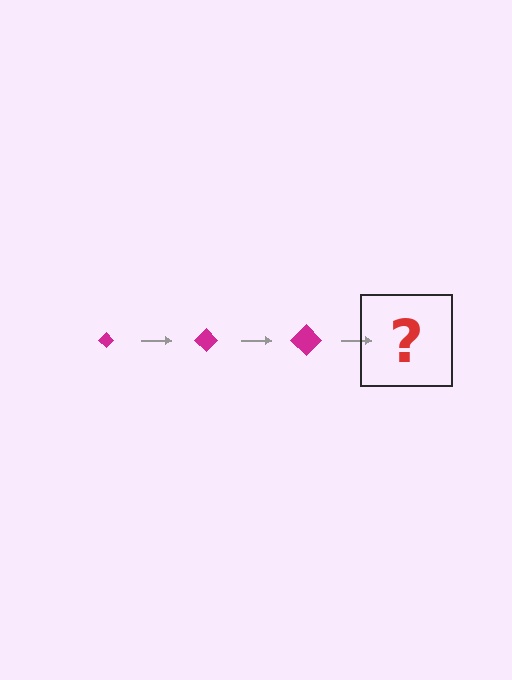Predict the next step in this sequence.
The next step is a magenta diamond, larger than the previous one.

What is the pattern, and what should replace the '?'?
The pattern is that the diamond gets progressively larger each step. The '?' should be a magenta diamond, larger than the previous one.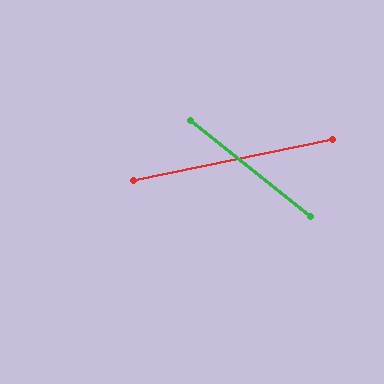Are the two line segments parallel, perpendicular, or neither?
Neither parallel nor perpendicular — they differ by about 50°.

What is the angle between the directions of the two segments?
Approximately 50 degrees.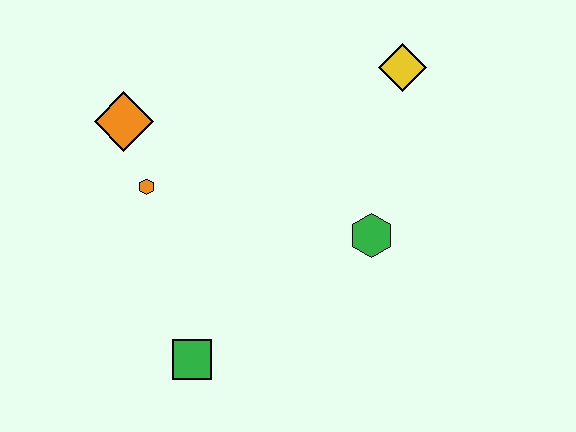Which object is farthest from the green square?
The yellow diamond is farthest from the green square.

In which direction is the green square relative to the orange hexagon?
The green square is below the orange hexagon.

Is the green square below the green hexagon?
Yes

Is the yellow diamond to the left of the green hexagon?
No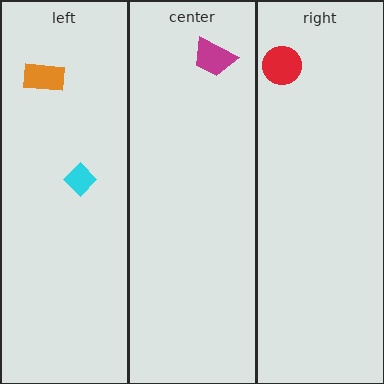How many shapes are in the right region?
1.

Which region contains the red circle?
The right region.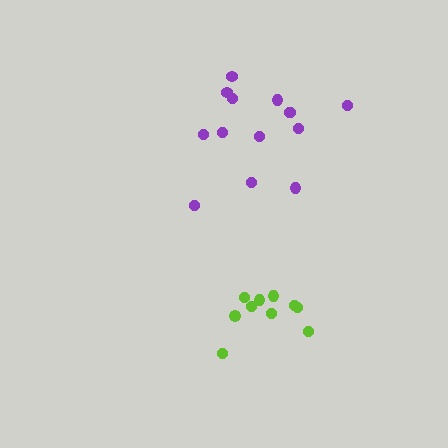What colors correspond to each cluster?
The clusters are colored: purple, lime.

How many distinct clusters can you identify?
There are 2 distinct clusters.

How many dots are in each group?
Group 1: 14 dots, Group 2: 10 dots (24 total).